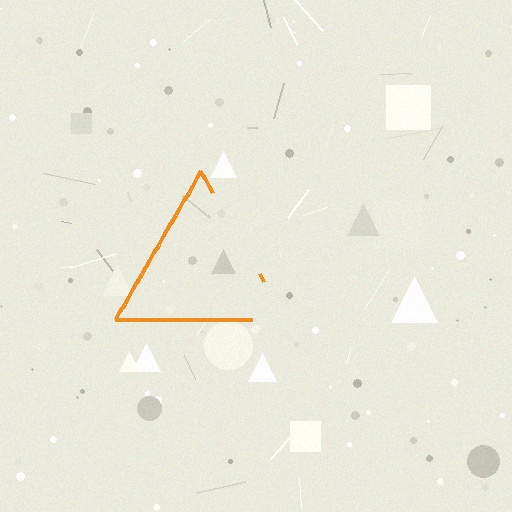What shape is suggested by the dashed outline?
The dashed outline suggests a triangle.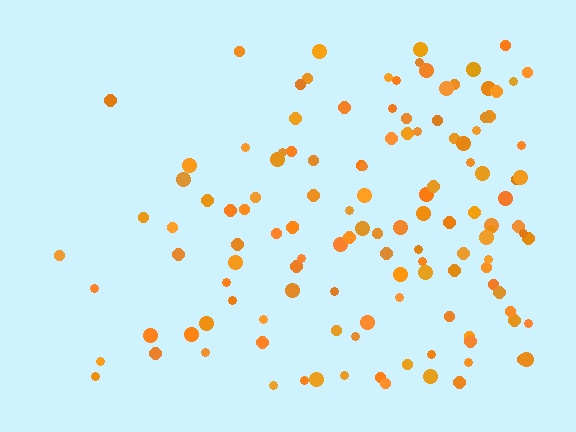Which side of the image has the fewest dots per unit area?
The left.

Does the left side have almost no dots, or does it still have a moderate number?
Still a moderate number, just noticeably fewer than the right.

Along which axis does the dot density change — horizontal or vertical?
Horizontal.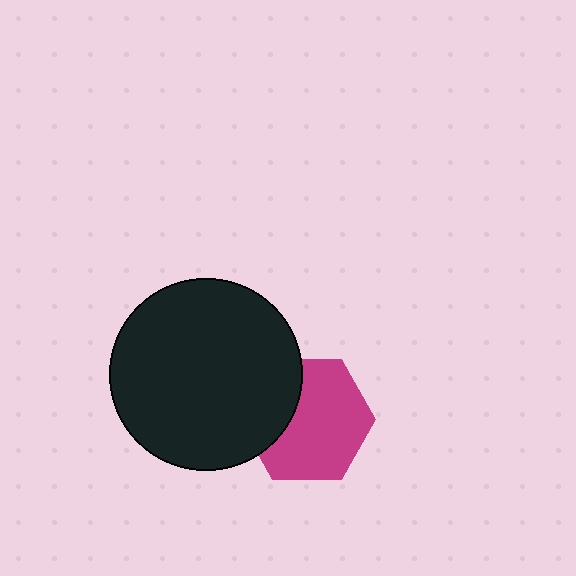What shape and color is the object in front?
The object in front is a black circle.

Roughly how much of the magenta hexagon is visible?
Most of it is visible (roughly 70%).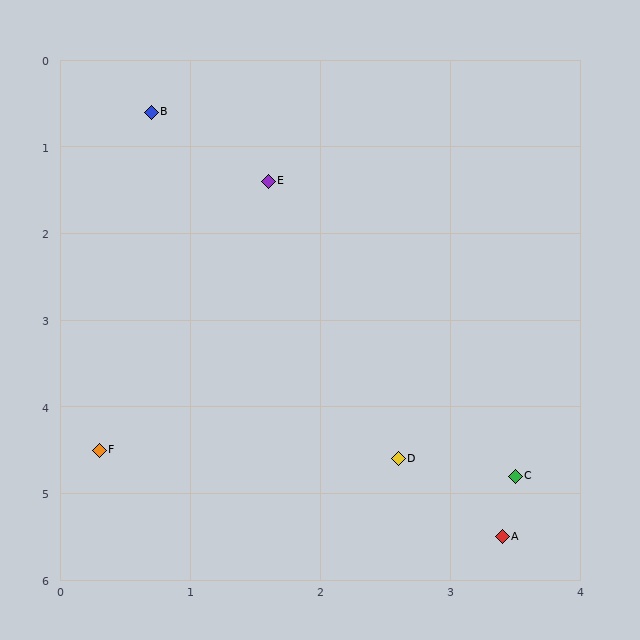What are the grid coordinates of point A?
Point A is at approximately (3.4, 5.5).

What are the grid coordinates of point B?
Point B is at approximately (0.7, 0.6).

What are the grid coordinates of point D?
Point D is at approximately (2.6, 4.6).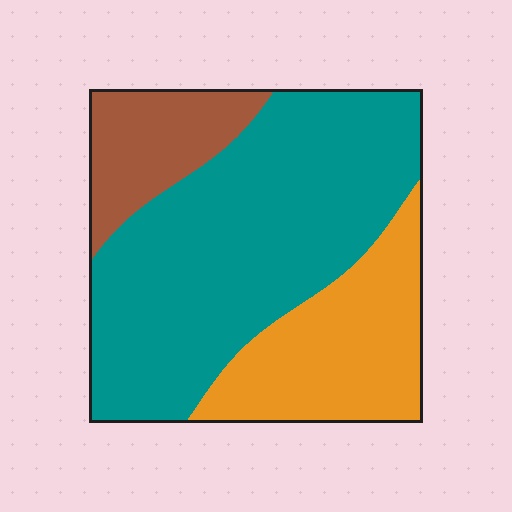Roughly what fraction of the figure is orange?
Orange covers roughly 25% of the figure.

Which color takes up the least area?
Brown, at roughly 15%.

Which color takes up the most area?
Teal, at roughly 60%.